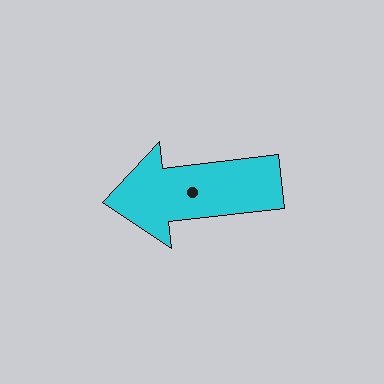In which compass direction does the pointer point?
West.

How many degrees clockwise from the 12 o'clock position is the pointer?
Approximately 264 degrees.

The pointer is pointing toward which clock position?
Roughly 9 o'clock.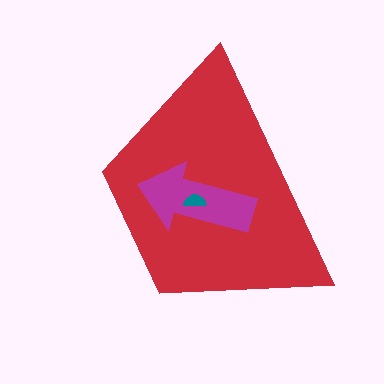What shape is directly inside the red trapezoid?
The magenta arrow.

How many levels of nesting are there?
3.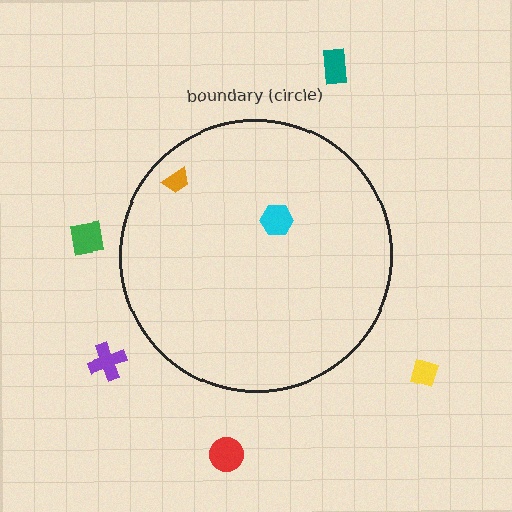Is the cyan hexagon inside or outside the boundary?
Inside.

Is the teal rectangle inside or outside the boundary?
Outside.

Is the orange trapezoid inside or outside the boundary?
Inside.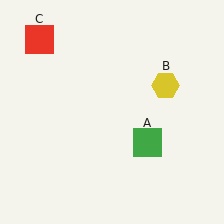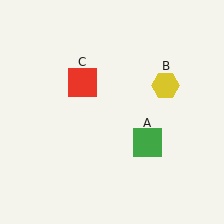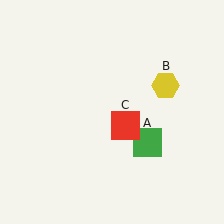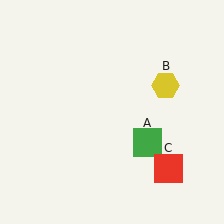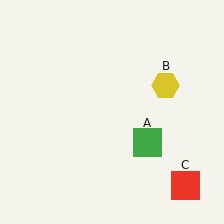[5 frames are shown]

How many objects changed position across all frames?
1 object changed position: red square (object C).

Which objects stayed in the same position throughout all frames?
Green square (object A) and yellow hexagon (object B) remained stationary.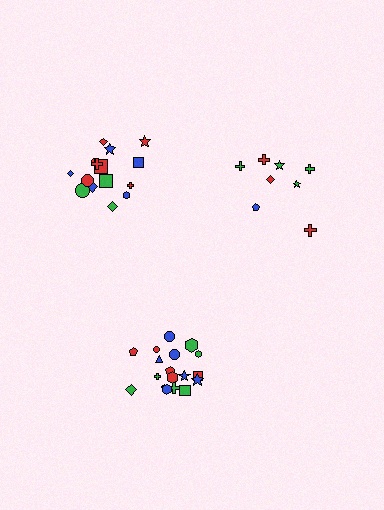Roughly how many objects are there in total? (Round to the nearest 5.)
Roughly 40 objects in total.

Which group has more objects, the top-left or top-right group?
The top-left group.